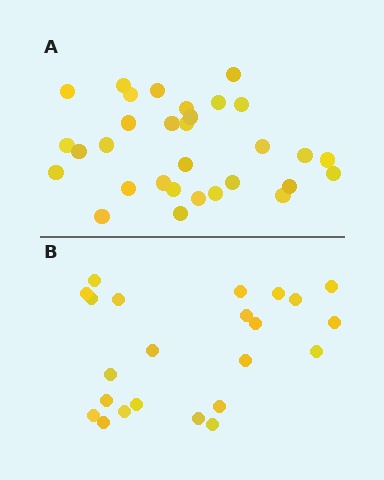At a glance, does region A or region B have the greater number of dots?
Region A (the top region) has more dots.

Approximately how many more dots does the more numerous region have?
Region A has roughly 8 or so more dots than region B.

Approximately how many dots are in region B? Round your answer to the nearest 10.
About 20 dots. (The exact count is 23, which rounds to 20.)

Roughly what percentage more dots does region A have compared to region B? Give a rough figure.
About 35% more.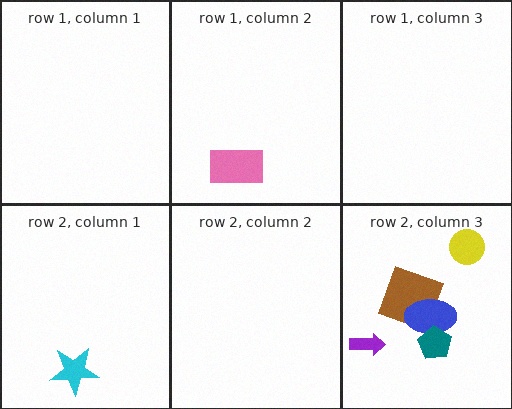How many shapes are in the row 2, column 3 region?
5.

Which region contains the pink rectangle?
The row 1, column 2 region.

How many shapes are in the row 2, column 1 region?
1.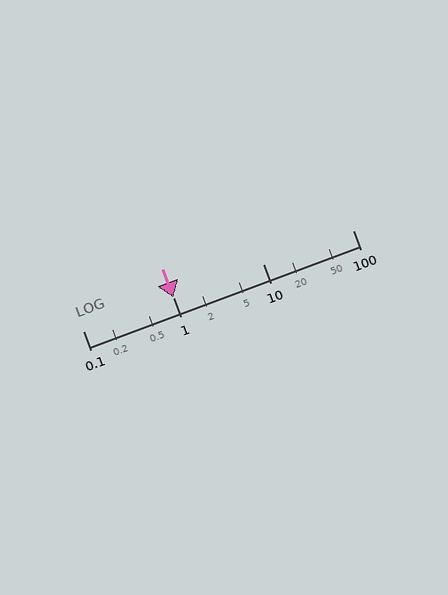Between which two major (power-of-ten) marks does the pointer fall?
The pointer is between 1 and 10.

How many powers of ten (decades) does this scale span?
The scale spans 3 decades, from 0.1 to 100.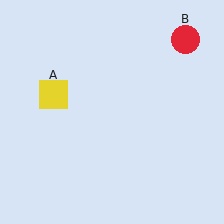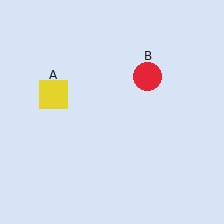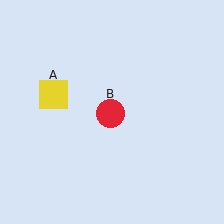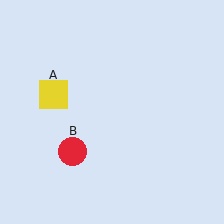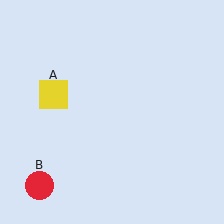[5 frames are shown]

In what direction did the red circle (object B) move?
The red circle (object B) moved down and to the left.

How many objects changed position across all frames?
1 object changed position: red circle (object B).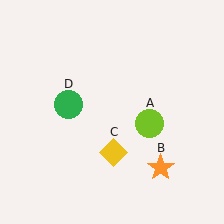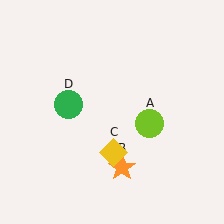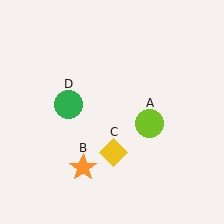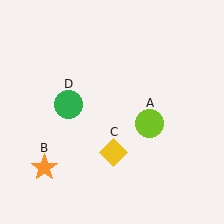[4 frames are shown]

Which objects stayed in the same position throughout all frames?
Lime circle (object A) and yellow diamond (object C) and green circle (object D) remained stationary.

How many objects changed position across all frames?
1 object changed position: orange star (object B).